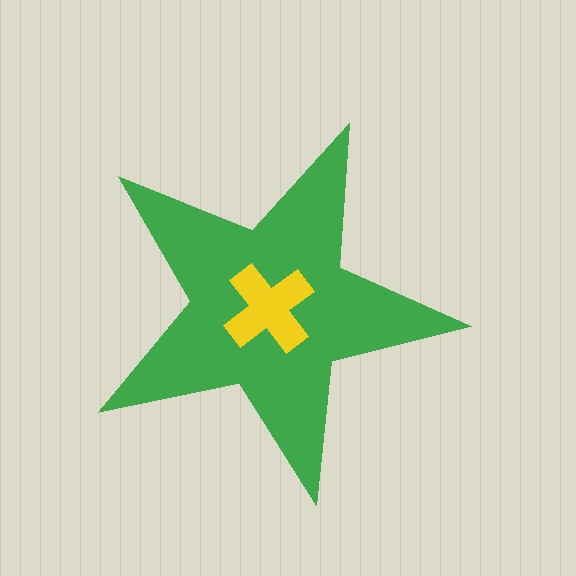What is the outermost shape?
The green star.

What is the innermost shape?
The yellow cross.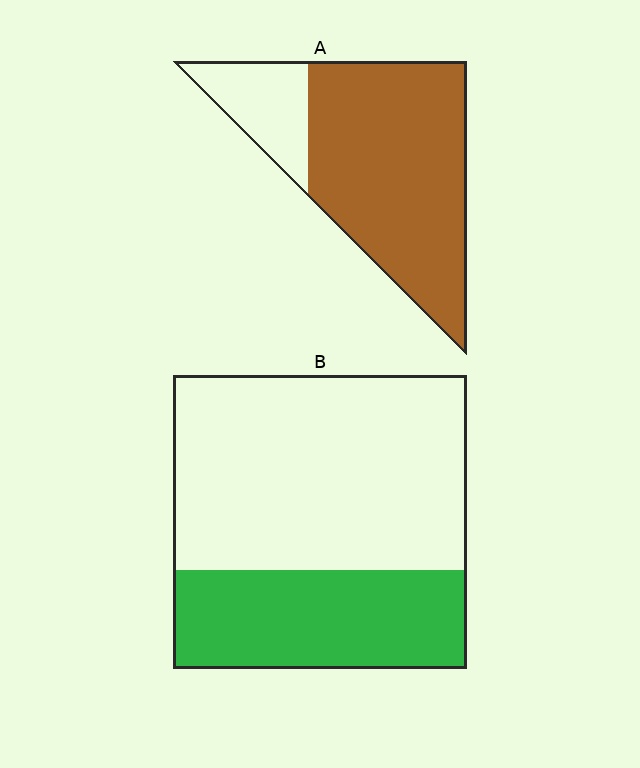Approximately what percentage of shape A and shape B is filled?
A is approximately 80% and B is approximately 35%.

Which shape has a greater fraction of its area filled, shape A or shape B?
Shape A.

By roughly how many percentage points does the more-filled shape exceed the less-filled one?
By roughly 45 percentage points (A over B).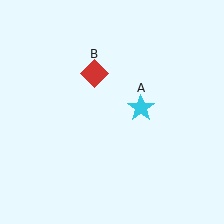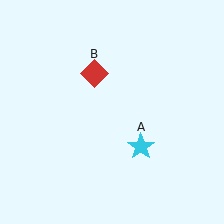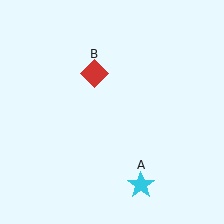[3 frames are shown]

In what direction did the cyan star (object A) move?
The cyan star (object A) moved down.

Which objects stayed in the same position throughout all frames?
Red diamond (object B) remained stationary.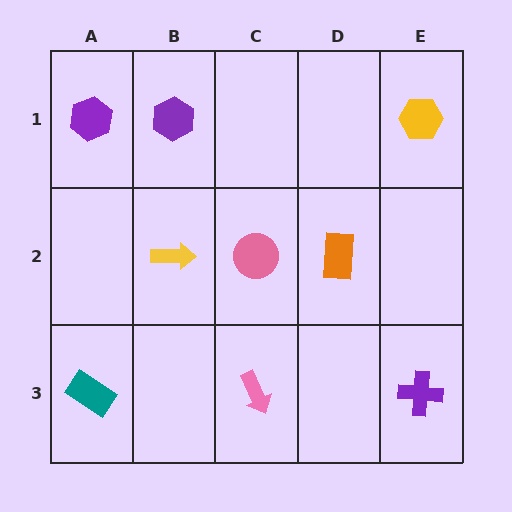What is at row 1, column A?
A purple hexagon.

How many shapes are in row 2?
3 shapes.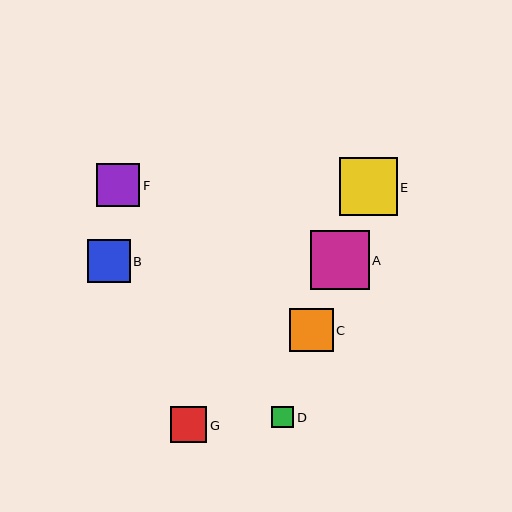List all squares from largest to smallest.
From largest to smallest: A, E, C, F, B, G, D.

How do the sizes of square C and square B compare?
Square C and square B are approximately the same size.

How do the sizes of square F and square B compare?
Square F and square B are approximately the same size.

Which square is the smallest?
Square D is the smallest with a size of approximately 22 pixels.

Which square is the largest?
Square A is the largest with a size of approximately 59 pixels.